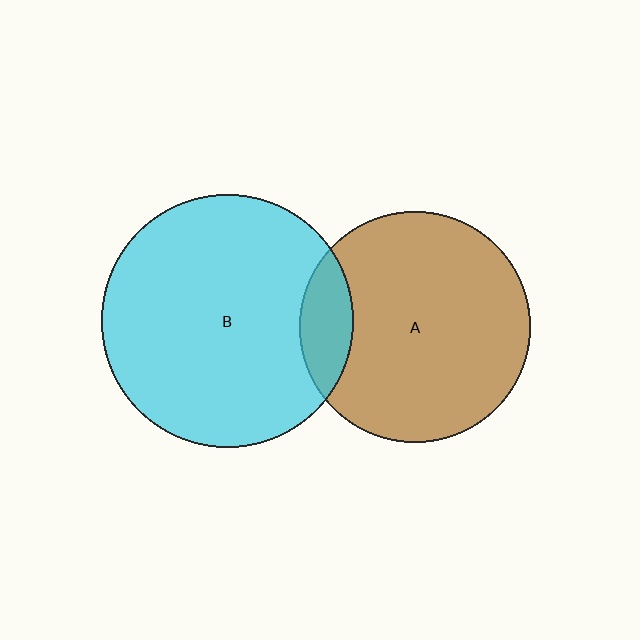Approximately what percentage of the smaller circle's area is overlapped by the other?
Approximately 15%.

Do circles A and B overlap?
Yes.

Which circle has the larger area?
Circle B (cyan).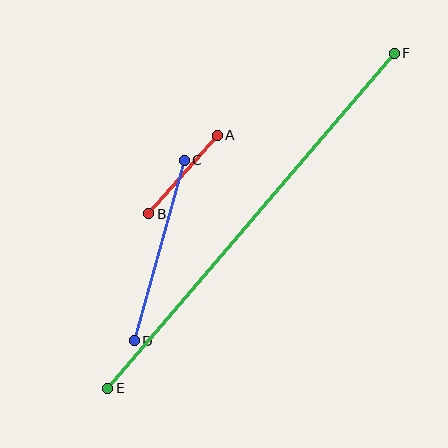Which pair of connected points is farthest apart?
Points E and F are farthest apart.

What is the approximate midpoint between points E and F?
The midpoint is at approximately (251, 221) pixels.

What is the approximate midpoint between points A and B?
The midpoint is at approximately (183, 175) pixels.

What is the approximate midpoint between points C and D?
The midpoint is at approximately (159, 251) pixels.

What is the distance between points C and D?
The distance is approximately 187 pixels.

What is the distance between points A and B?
The distance is approximately 104 pixels.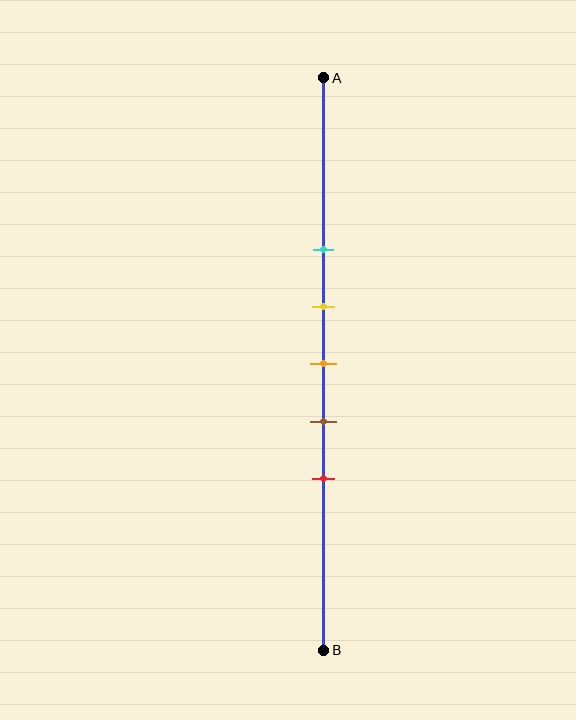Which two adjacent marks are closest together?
The yellow and orange marks are the closest adjacent pair.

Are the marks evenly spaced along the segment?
Yes, the marks are approximately evenly spaced.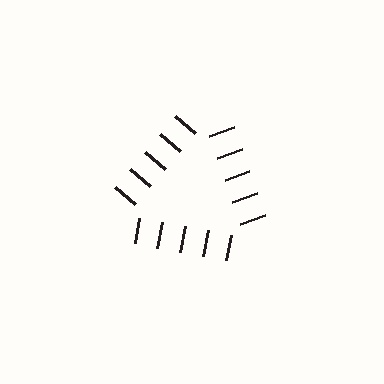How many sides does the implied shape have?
3 sides — the line-ends trace a triangle.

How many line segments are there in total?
15 — 5 along each of the 3 edges.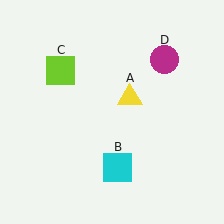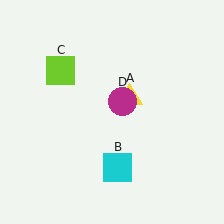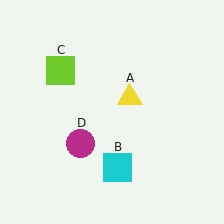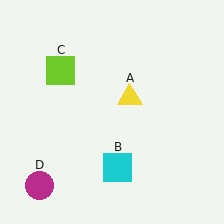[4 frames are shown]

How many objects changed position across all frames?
1 object changed position: magenta circle (object D).